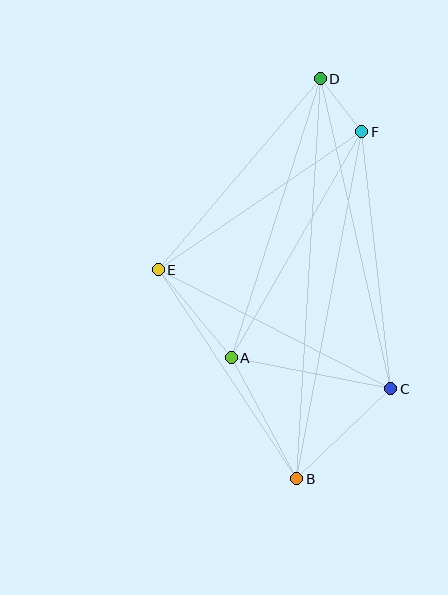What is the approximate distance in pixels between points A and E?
The distance between A and E is approximately 115 pixels.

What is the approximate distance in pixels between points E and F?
The distance between E and F is approximately 246 pixels.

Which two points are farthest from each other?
Points B and D are farthest from each other.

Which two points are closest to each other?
Points D and F are closest to each other.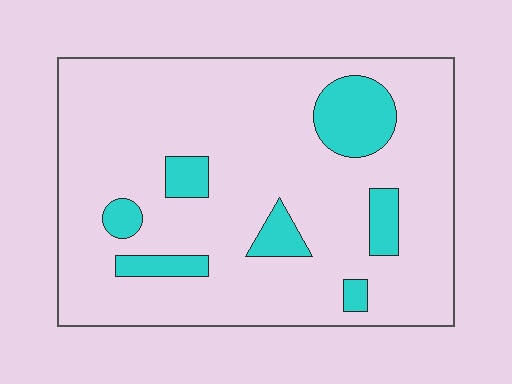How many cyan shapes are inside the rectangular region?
7.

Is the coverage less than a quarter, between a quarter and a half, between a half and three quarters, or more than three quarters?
Less than a quarter.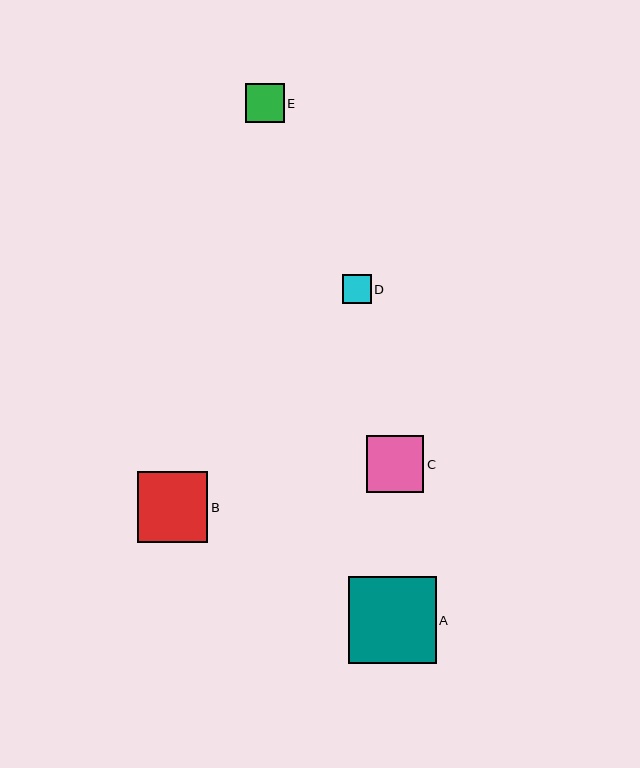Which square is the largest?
Square A is the largest with a size of approximately 87 pixels.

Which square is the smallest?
Square D is the smallest with a size of approximately 29 pixels.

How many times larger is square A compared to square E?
Square A is approximately 2.2 times the size of square E.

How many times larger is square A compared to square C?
Square A is approximately 1.5 times the size of square C.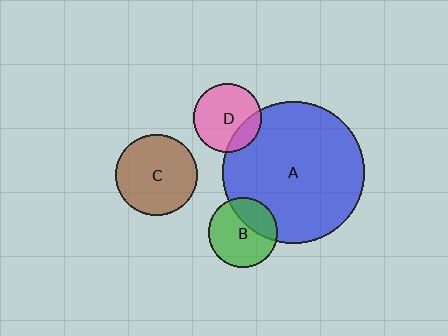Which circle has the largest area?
Circle A (blue).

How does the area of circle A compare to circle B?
Approximately 4.2 times.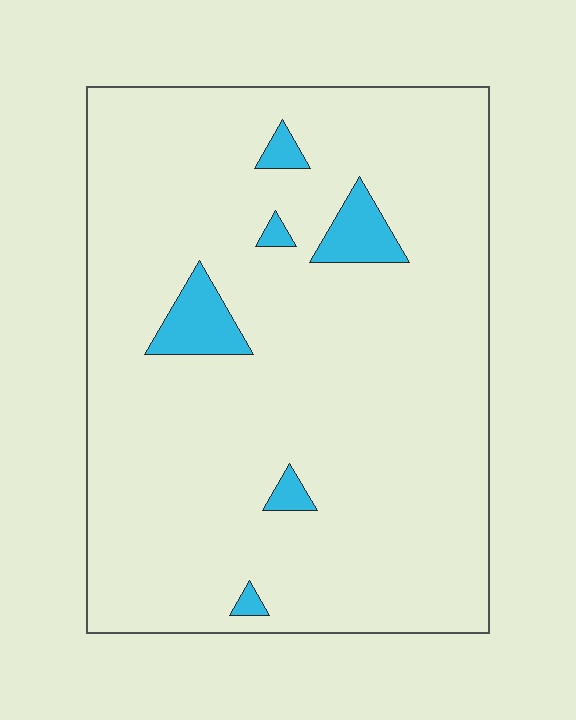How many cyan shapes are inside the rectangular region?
6.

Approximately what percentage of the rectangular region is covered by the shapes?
Approximately 5%.